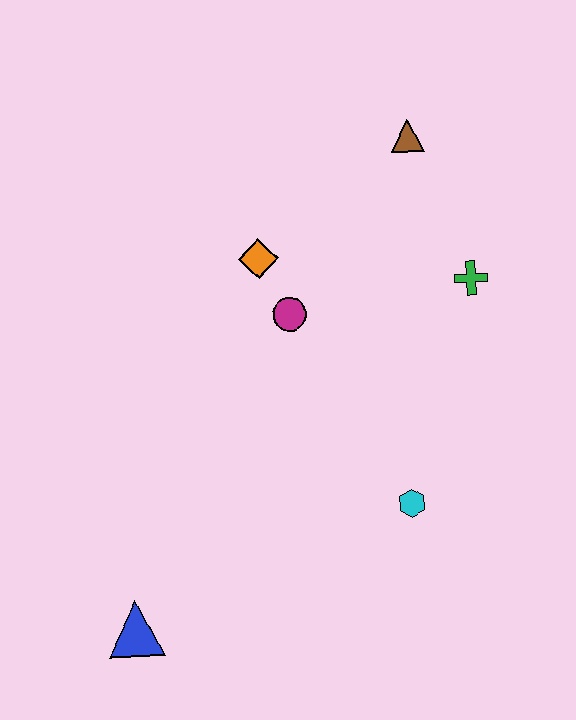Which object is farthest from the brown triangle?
The blue triangle is farthest from the brown triangle.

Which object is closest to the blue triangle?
The cyan hexagon is closest to the blue triangle.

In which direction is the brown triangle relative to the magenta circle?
The brown triangle is above the magenta circle.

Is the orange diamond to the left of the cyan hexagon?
Yes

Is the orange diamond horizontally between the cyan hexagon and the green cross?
No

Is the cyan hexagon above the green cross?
No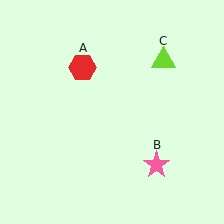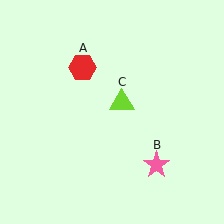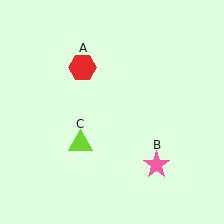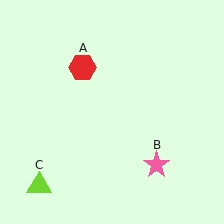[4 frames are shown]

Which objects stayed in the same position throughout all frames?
Red hexagon (object A) and pink star (object B) remained stationary.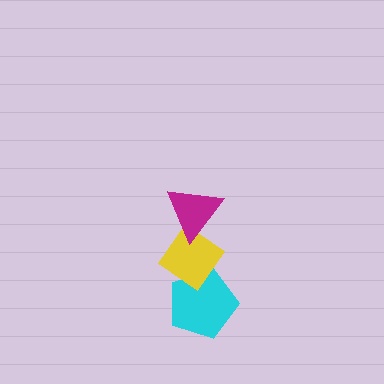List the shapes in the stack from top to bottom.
From top to bottom: the magenta triangle, the yellow diamond, the cyan pentagon.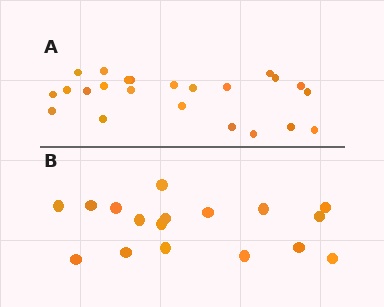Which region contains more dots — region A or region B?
Region A (the top region) has more dots.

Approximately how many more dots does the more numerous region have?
Region A has about 6 more dots than region B.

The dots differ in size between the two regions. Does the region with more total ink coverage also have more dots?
No. Region B has more total ink coverage because its dots are larger, but region A actually contains more individual dots. Total area can be misleading — the number of items is what matters here.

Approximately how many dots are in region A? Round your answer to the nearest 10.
About 20 dots. (The exact count is 23, which rounds to 20.)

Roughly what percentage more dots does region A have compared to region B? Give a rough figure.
About 35% more.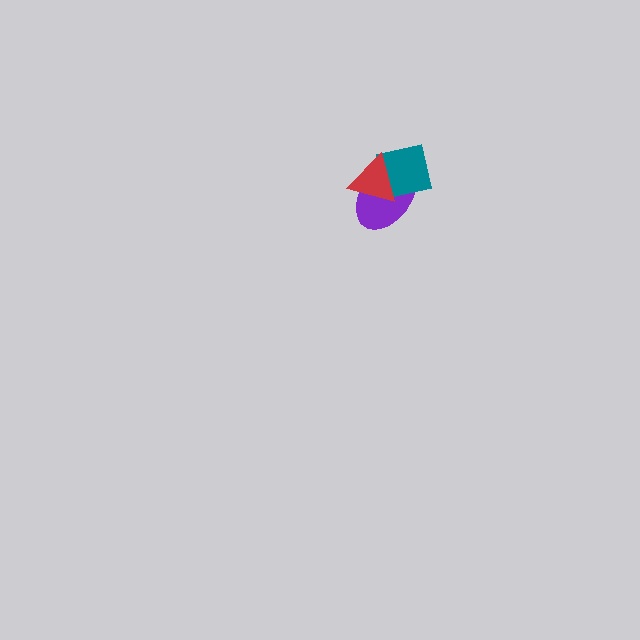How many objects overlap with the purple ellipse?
2 objects overlap with the purple ellipse.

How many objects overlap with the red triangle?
2 objects overlap with the red triangle.